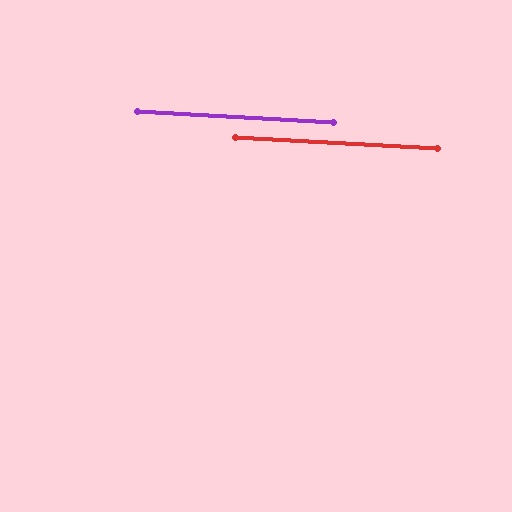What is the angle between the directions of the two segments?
Approximately 0 degrees.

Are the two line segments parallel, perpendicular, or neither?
Parallel — their directions differ by only 0.3°.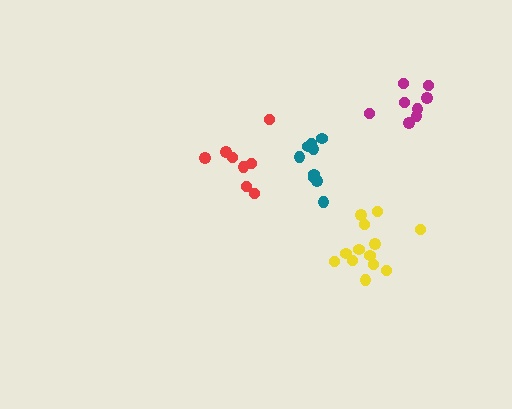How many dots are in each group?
Group 1: 13 dots, Group 2: 8 dots, Group 3: 9 dots, Group 4: 8 dots (38 total).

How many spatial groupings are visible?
There are 4 spatial groupings.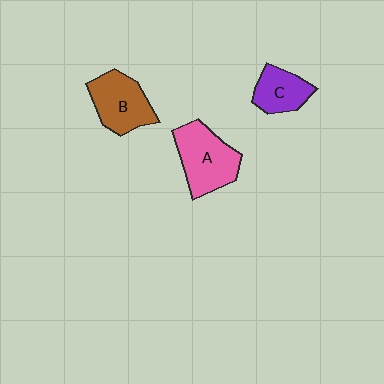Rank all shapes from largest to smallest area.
From largest to smallest: A (pink), B (brown), C (purple).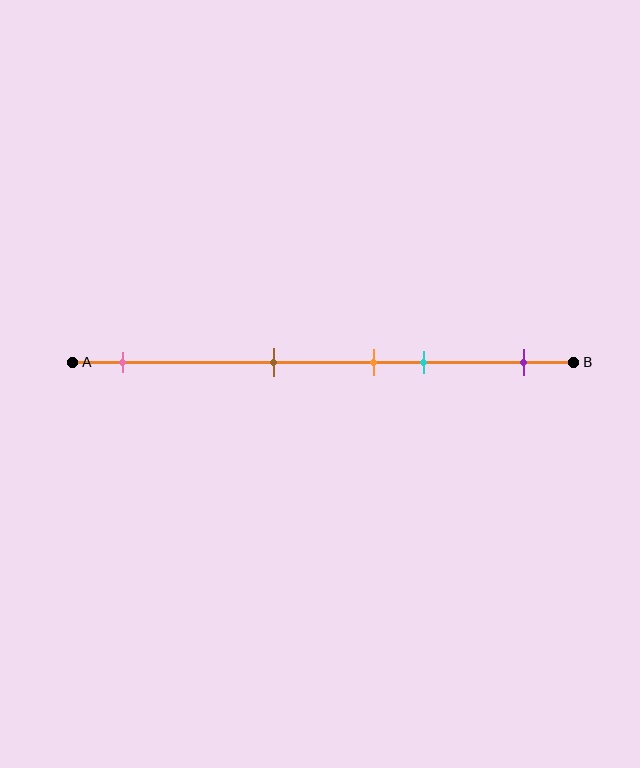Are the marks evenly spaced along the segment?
No, the marks are not evenly spaced.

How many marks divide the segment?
There are 5 marks dividing the segment.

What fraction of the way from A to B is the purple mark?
The purple mark is approximately 90% (0.9) of the way from A to B.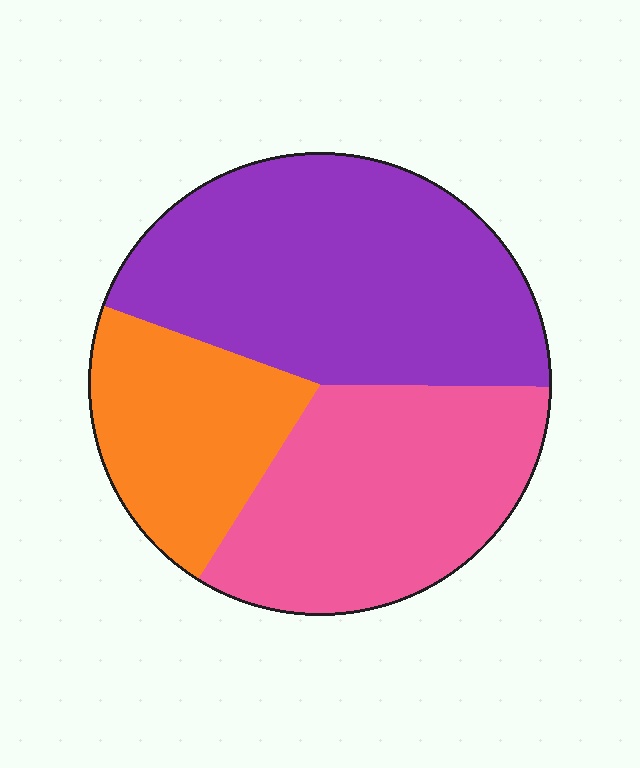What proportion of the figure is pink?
Pink covers around 35% of the figure.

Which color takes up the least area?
Orange, at roughly 20%.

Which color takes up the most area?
Purple, at roughly 45%.